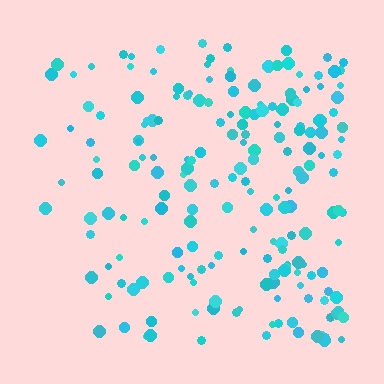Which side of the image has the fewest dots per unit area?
The left.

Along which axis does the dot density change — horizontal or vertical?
Horizontal.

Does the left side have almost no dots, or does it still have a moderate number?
Still a moderate number, just noticeably fewer than the right.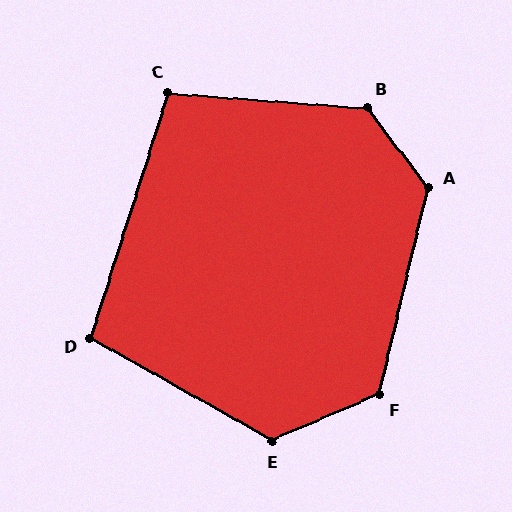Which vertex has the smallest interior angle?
D, at approximately 102 degrees.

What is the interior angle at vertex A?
Approximately 129 degrees (obtuse).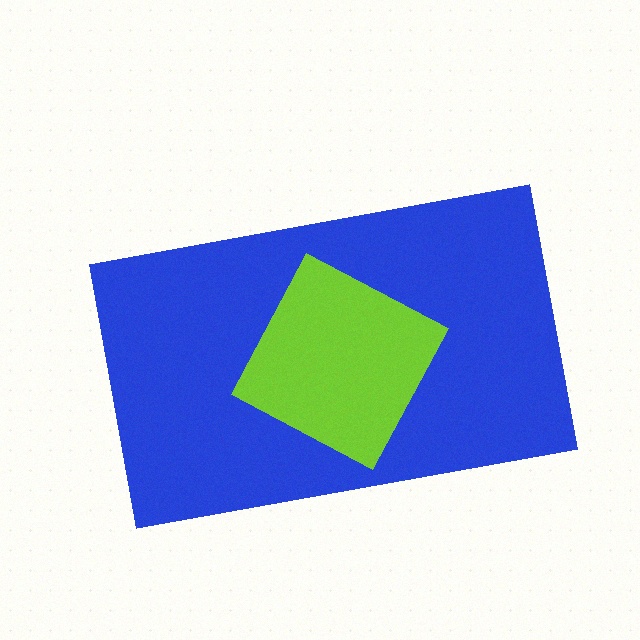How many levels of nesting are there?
2.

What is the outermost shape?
The blue rectangle.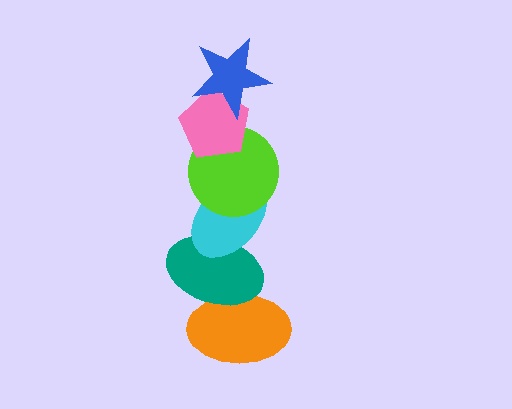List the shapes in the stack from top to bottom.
From top to bottom: the blue star, the pink pentagon, the lime circle, the cyan ellipse, the teal ellipse, the orange ellipse.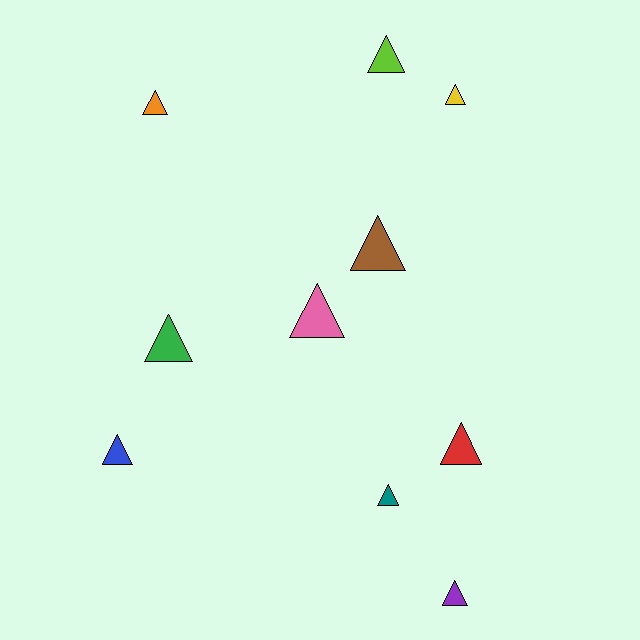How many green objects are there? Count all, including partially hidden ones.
There is 1 green object.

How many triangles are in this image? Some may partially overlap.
There are 10 triangles.